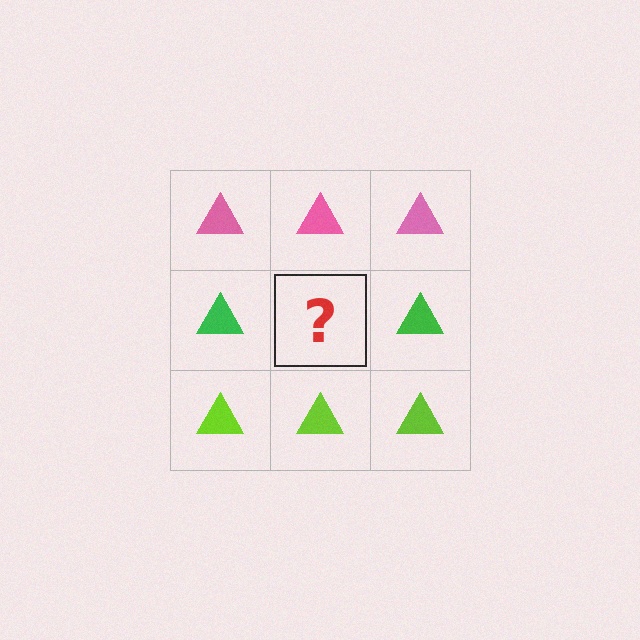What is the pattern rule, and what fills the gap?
The rule is that each row has a consistent color. The gap should be filled with a green triangle.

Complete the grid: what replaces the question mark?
The question mark should be replaced with a green triangle.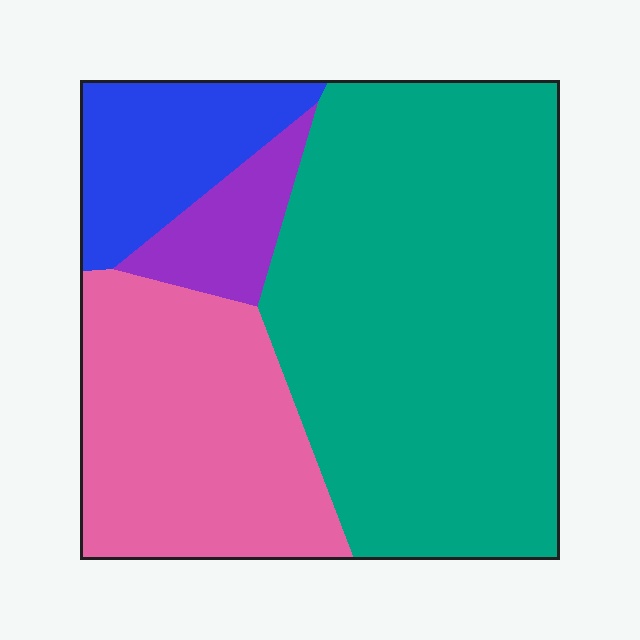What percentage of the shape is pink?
Pink takes up about one quarter (1/4) of the shape.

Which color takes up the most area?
Teal, at roughly 55%.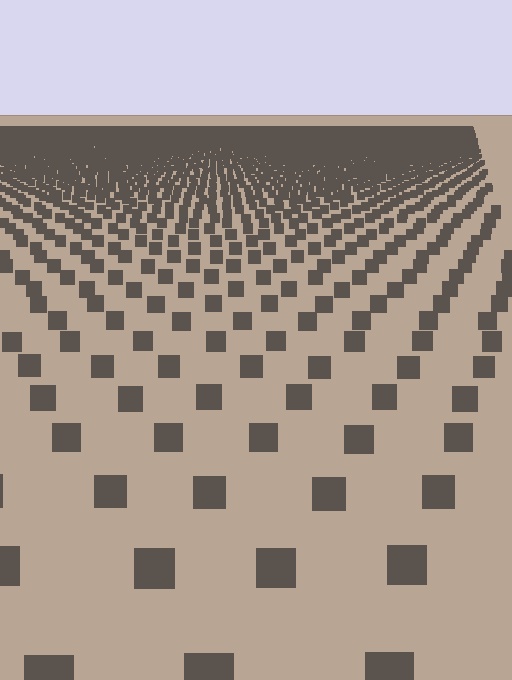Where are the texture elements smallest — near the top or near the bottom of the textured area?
Near the top.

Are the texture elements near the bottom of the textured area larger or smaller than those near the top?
Larger. Near the bottom, elements are closer to the viewer and appear at a bigger on-screen size.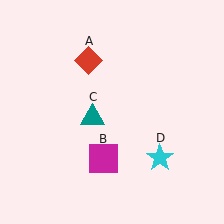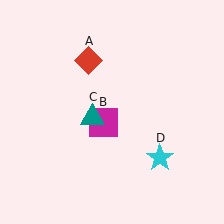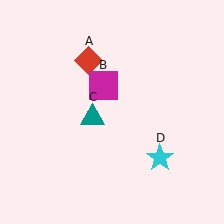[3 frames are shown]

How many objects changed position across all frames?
1 object changed position: magenta square (object B).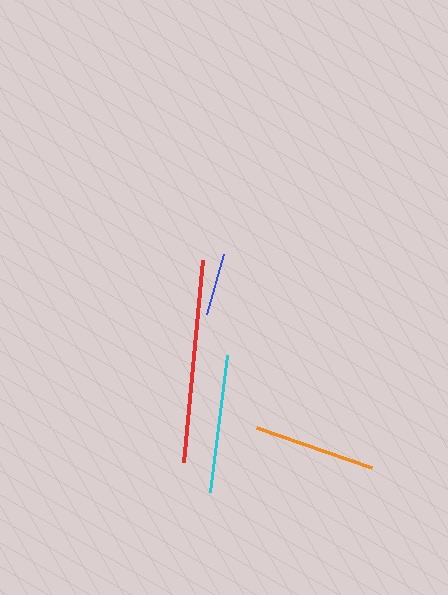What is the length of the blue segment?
The blue segment is approximately 62 pixels long.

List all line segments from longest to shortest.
From longest to shortest: red, cyan, orange, blue.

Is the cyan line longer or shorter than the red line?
The red line is longer than the cyan line.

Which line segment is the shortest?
The blue line is the shortest at approximately 62 pixels.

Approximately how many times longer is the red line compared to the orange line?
The red line is approximately 1.7 times the length of the orange line.